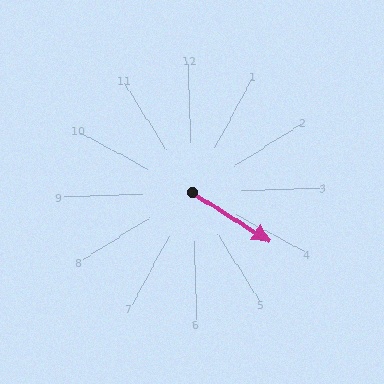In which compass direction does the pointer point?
Southeast.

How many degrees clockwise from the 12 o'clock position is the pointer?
Approximately 124 degrees.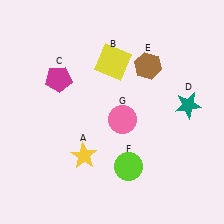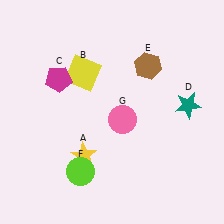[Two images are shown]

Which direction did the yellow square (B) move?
The yellow square (B) moved left.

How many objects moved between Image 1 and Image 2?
2 objects moved between the two images.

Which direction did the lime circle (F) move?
The lime circle (F) moved left.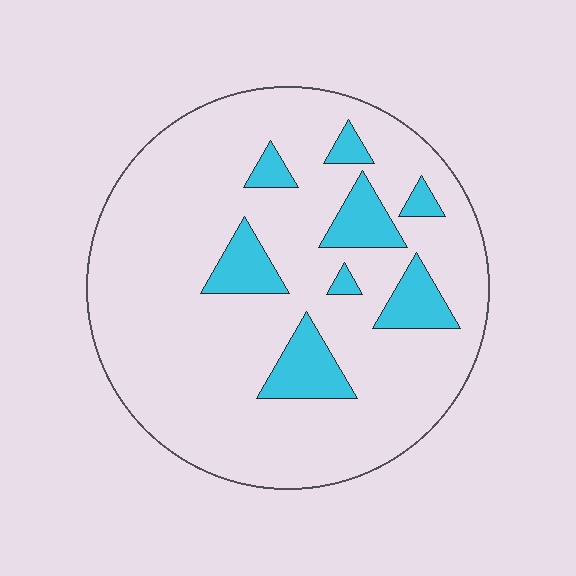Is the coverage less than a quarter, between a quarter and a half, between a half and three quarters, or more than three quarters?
Less than a quarter.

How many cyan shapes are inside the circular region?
8.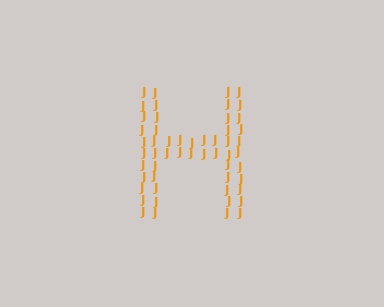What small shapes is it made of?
It is made of small letter J's.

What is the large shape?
The large shape is the letter H.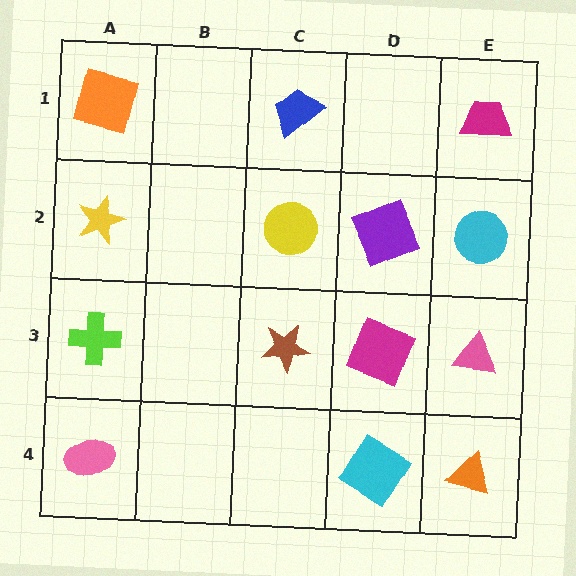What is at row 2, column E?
A cyan circle.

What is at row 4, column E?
An orange triangle.